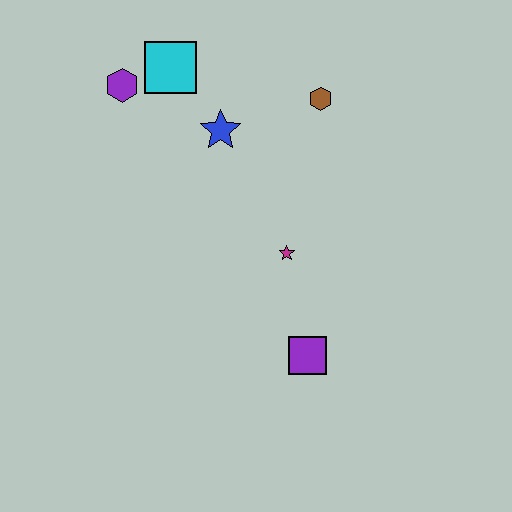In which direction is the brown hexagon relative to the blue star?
The brown hexagon is to the right of the blue star.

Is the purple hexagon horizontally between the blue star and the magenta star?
No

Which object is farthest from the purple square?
The purple hexagon is farthest from the purple square.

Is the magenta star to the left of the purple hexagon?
No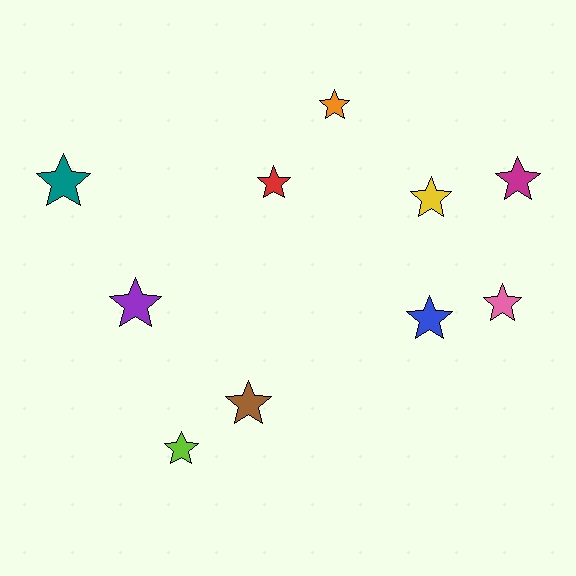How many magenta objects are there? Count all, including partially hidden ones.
There is 1 magenta object.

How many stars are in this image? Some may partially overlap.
There are 10 stars.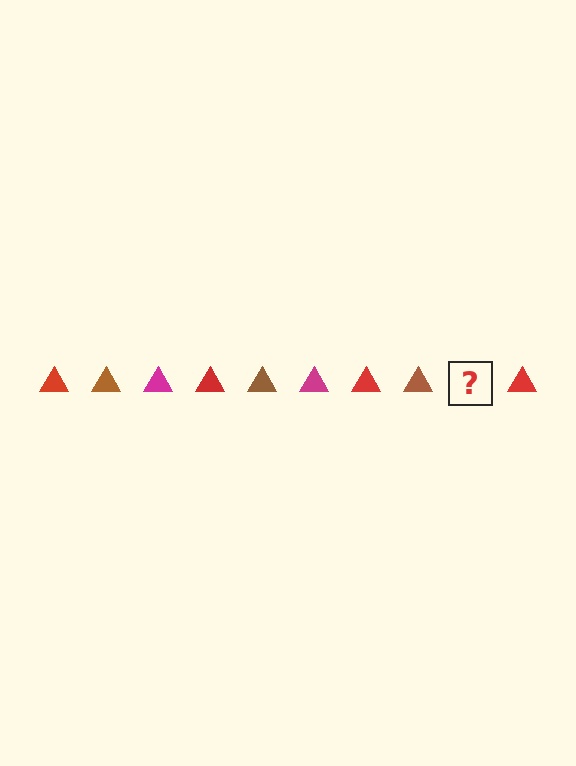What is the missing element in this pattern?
The missing element is a magenta triangle.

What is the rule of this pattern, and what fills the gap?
The rule is that the pattern cycles through red, brown, magenta triangles. The gap should be filled with a magenta triangle.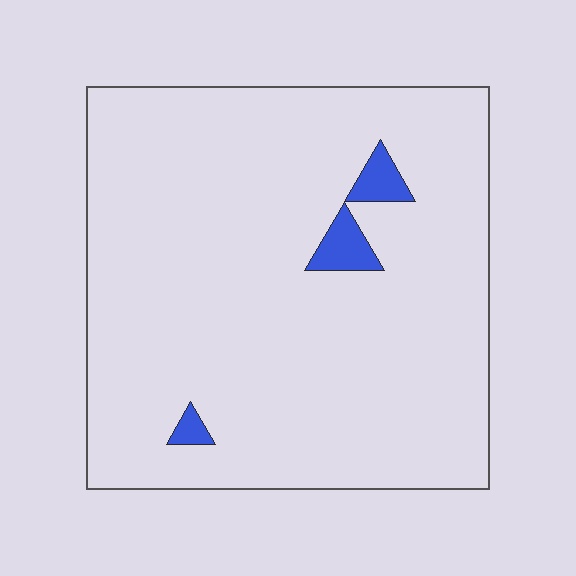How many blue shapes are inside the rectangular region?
3.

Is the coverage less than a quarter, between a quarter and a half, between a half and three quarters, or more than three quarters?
Less than a quarter.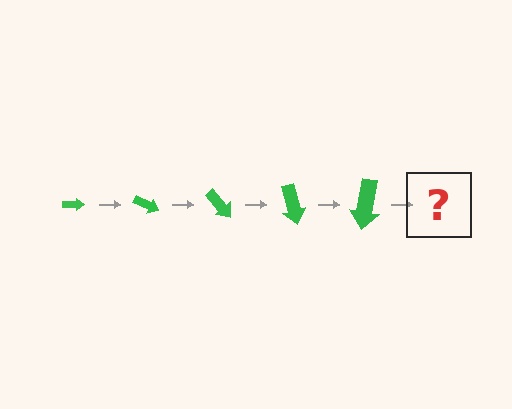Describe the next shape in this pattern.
It should be an arrow, larger than the previous one and rotated 125 degrees from the start.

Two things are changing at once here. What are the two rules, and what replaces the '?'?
The two rules are that the arrow grows larger each step and it rotates 25 degrees each step. The '?' should be an arrow, larger than the previous one and rotated 125 degrees from the start.